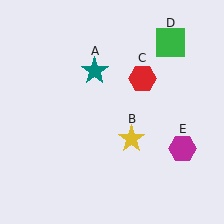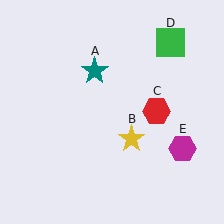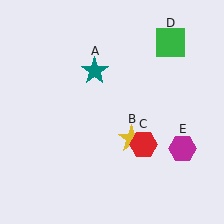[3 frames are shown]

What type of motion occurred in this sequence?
The red hexagon (object C) rotated clockwise around the center of the scene.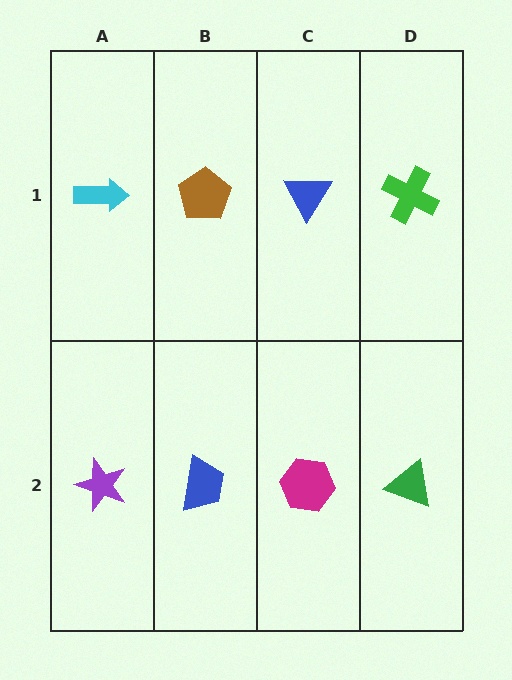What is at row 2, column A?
A purple star.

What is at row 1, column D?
A green cross.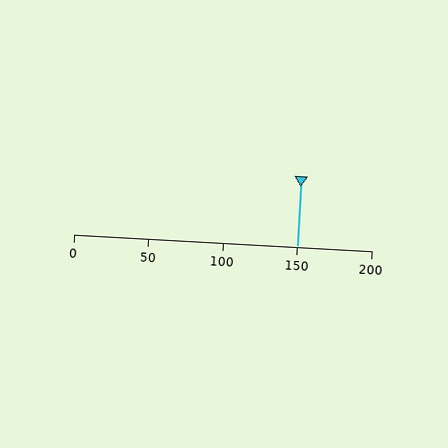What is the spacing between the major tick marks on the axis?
The major ticks are spaced 50 apart.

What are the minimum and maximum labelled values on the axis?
The axis runs from 0 to 200.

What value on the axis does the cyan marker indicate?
The marker indicates approximately 150.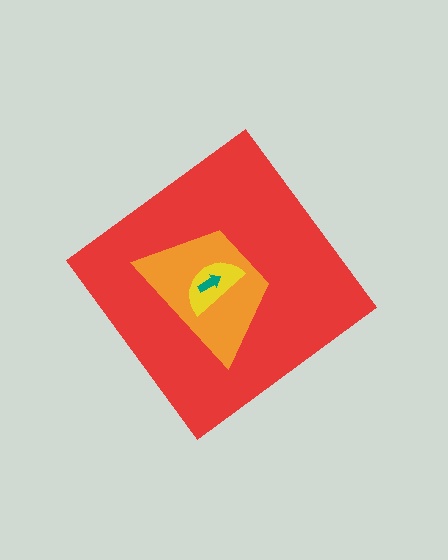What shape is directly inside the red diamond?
The orange trapezoid.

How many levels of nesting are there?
4.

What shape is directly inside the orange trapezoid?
The yellow semicircle.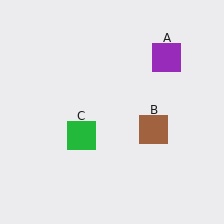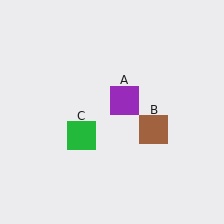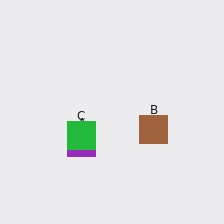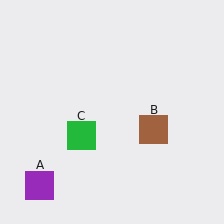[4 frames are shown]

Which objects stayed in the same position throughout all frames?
Brown square (object B) and green square (object C) remained stationary.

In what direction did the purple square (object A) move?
The purple square (object A) moved down and to the left.